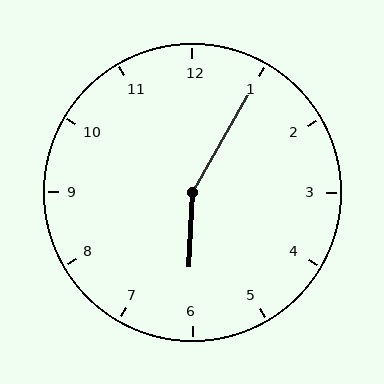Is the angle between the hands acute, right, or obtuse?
It is obtuse.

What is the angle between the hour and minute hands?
Approximately 152 degrees.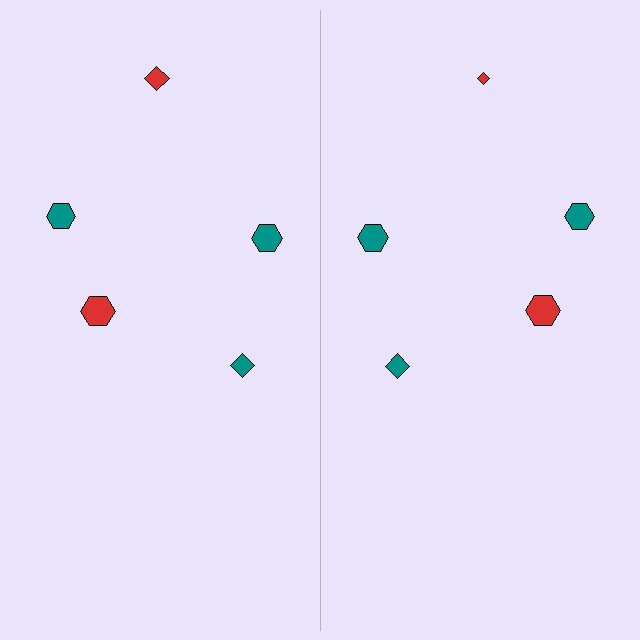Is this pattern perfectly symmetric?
No, the pattern is not perfectly symmetric. The red diamond on the right side has a different size than its mirror counterpart.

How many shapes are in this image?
There are 10 shapes in this image.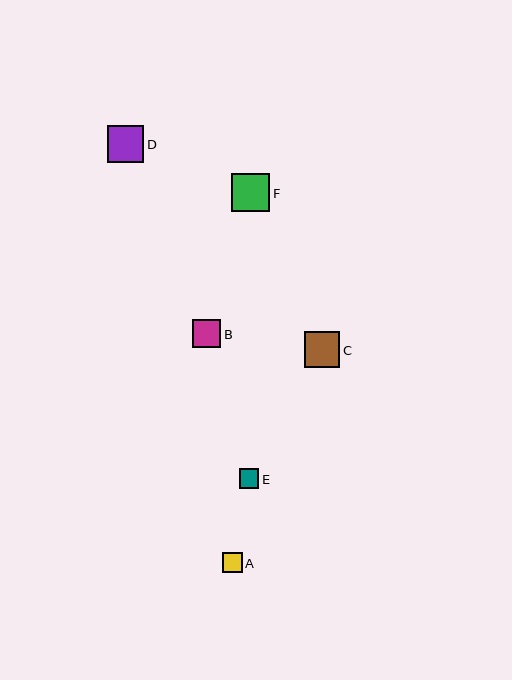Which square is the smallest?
Square E is the smallest with a size of approximately 20 pixels.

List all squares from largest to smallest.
From largest to smallest: F, D, C, B, A, E.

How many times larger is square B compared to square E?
Square B is approximately 1.4 times the size of square E.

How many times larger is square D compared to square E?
Square D is approximately 1.8 times the size of square E.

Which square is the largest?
Square F is the largest with a size of approximately 39 pixels.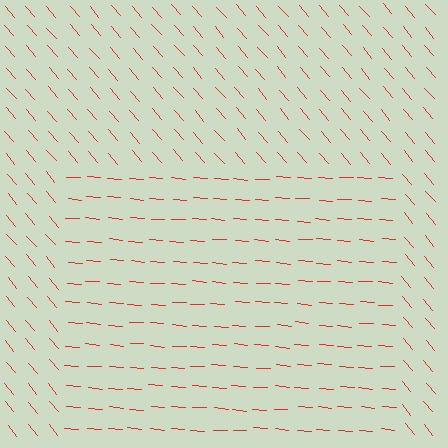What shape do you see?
I see a rectangle.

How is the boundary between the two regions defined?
The boundary is defined purely by a change in line orientation (approximately 45 degrees difference). All lines are the same color and thickness.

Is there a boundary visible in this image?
Yes, there is a texture boundary formed by a change in line orientation.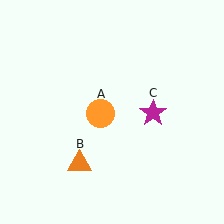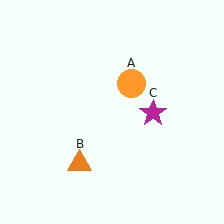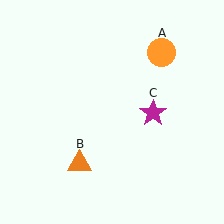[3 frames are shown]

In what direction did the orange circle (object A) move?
The orange circle (object A) moved up and to the right.